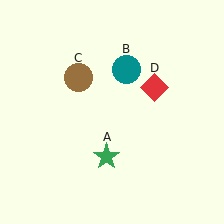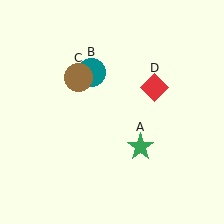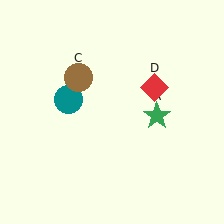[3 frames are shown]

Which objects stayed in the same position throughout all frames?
Brown circle (object C) and red diamond (object D) remained stationary.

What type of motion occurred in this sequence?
The green star (object A), teal circle (object B) rotated counterclockwise around the center of the scene.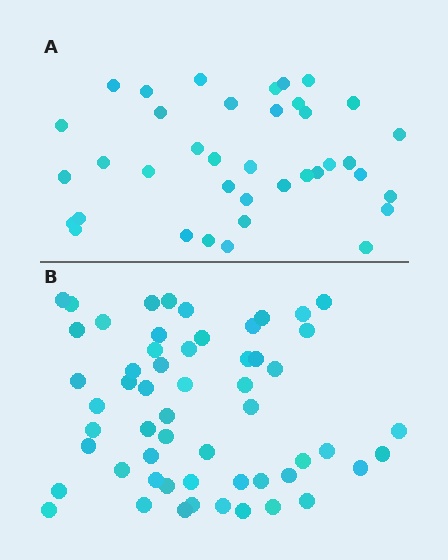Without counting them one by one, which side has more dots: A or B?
Region B (the bottom region) has more dots.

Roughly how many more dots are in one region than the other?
Region B has approximately 20 more dots than region A.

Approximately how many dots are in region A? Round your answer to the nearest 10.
About 40 dots. (The exact count is 38, which rounds to 40.)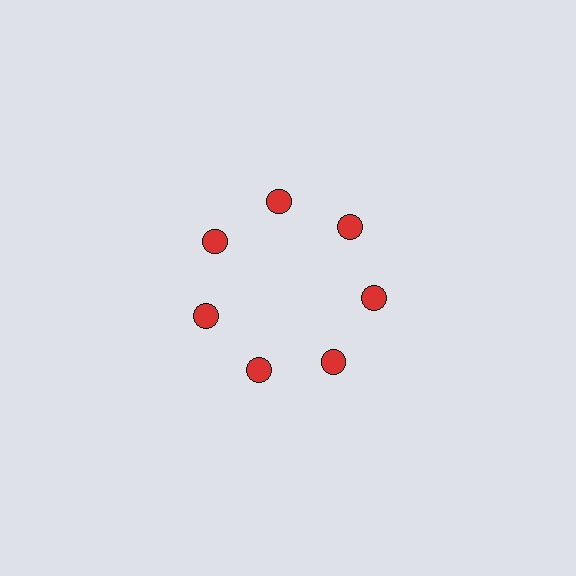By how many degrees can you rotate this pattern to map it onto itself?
The pattern maps onto itself every 51 degrees of rotation.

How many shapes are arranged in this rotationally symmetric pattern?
There are 7 shapes, arranged in 7 groups of 1.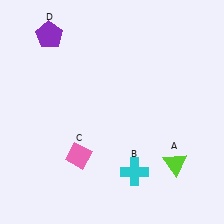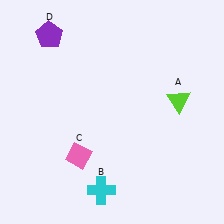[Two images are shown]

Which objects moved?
The objects that moved are: the lime triangle (A), the cyan cross (B).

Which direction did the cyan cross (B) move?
The cyan cross (B) moved left.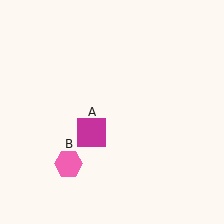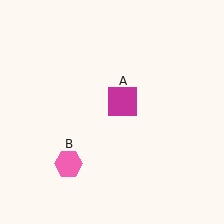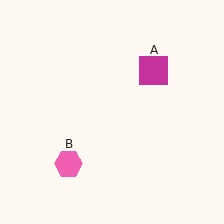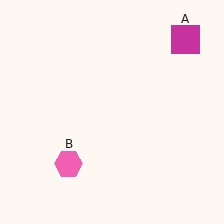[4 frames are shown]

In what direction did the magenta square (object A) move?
The magenta square (object A) moved up and to the right.